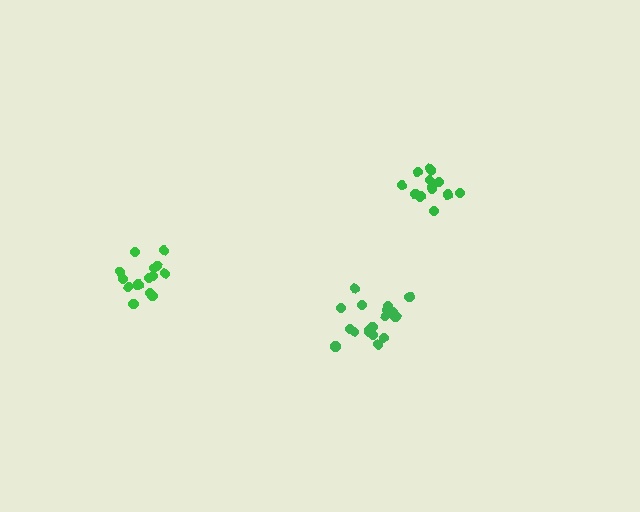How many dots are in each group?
Group 1: 18 dots, Group 2: 12 dots, Group 3: 14 dots (44 total).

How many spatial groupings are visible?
There are 3 spatial groupings.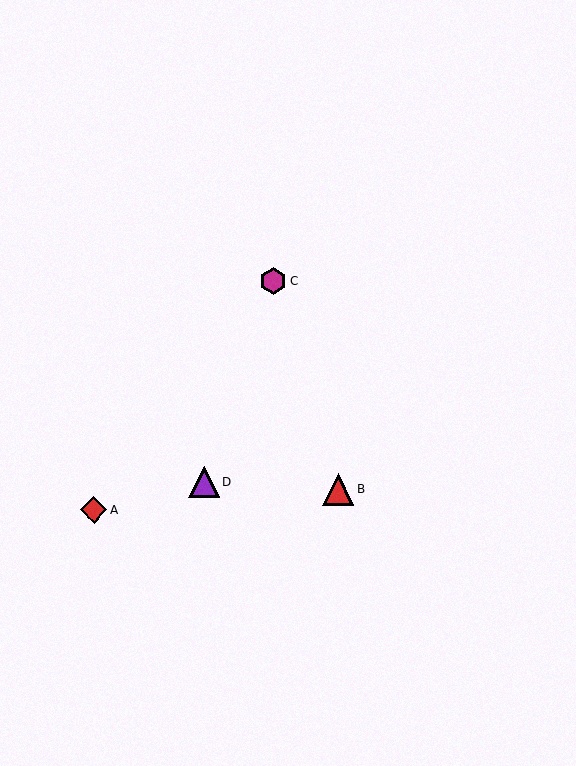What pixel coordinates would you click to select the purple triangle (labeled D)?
Click at (204, 482) to select the purple triangle D.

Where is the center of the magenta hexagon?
The center of the magenta hexagon is at (273, 281).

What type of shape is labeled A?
Shape A is a red diamond.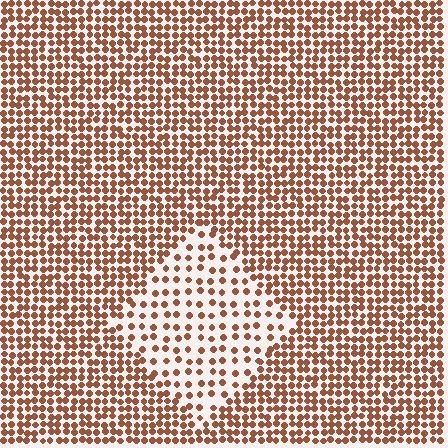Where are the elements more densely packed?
The elements are more densely packed outside the diamond boundary.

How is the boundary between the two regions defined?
The boundary is defined by a change in element density (approximately 2.2x ratio). All elements are the same color, size, and shape.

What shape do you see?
I see a diamond.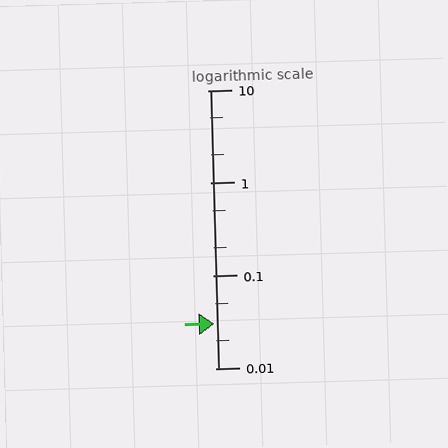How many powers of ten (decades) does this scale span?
The scale spans 3 decades, from 0.01 to 10.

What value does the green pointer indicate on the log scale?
The pointer indicates approximately 0.03.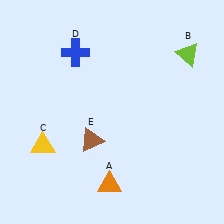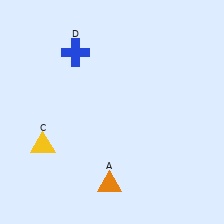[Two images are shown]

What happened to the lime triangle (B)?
The lime triangle (B) was removed in Image 2. It was in the top-right area of Image 1.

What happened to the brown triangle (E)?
The brown triangle (E) was removed in Image 2. It was in the bottom-left area of Image 1.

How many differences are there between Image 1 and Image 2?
There are 2 differences between the two images.